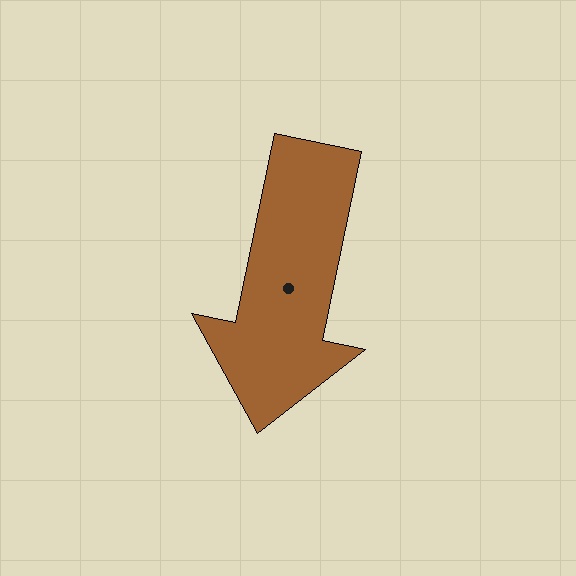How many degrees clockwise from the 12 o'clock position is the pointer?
Approximately 192 degrees.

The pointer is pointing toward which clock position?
Roughly 6 o'clock.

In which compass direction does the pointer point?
South.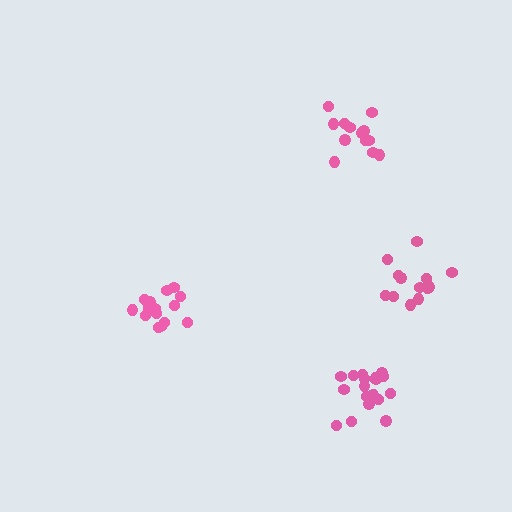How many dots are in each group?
Group 1: 13 dots, Group 2: 19 dots, Group 3: 13 dots, Group 4: 16 dots (61 total).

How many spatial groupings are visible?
There are 4 spatial groupings.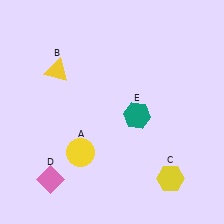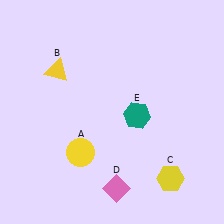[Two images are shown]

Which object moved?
The pink diamond (D) moved right.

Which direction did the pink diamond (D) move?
The pink diamond (D) moved right.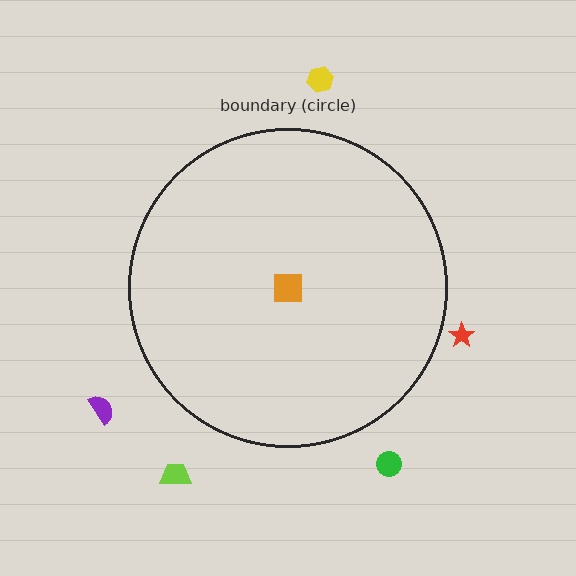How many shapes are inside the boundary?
1 inside, 5 outside.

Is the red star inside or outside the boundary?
Outside.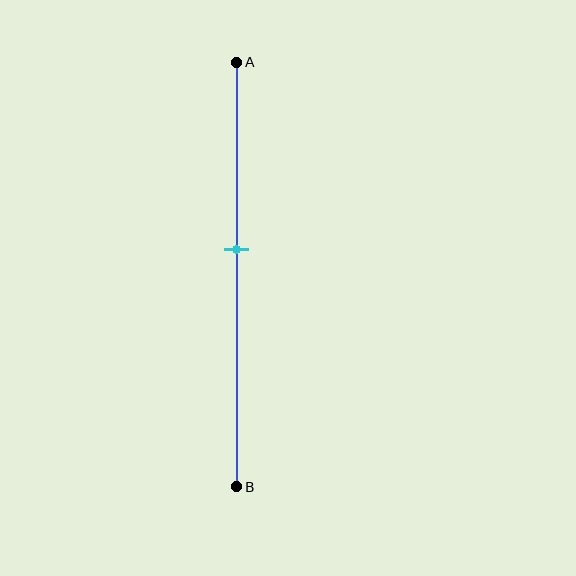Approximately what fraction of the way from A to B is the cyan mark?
The cyan mark is approximately 45% of the way from A to B.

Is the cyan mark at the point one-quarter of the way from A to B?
No, the mark is at about 45% from A, not at the 25% one-quarter point.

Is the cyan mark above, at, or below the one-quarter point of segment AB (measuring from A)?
The cyan mark is below the one-quarter point of segment AB.